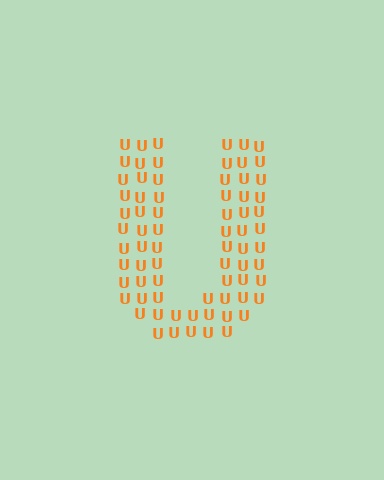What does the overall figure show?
The overall figure shows the letter U.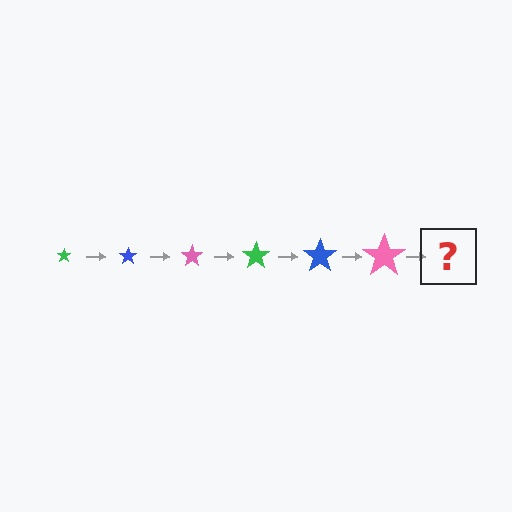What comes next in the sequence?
The next element should be a green star, larger than the previous one.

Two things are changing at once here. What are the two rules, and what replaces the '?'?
The two rules are that the star grows larger each step and the color cycles through green, blue, and pink. The '?' should be a green star, larger than the previous one.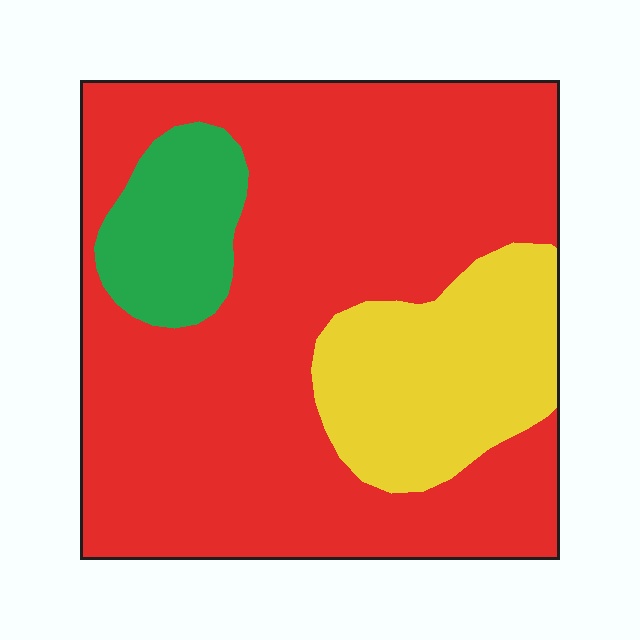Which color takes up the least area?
Green, at roughly 10%.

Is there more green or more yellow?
Yellow.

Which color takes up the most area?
Red, at roughly 70%.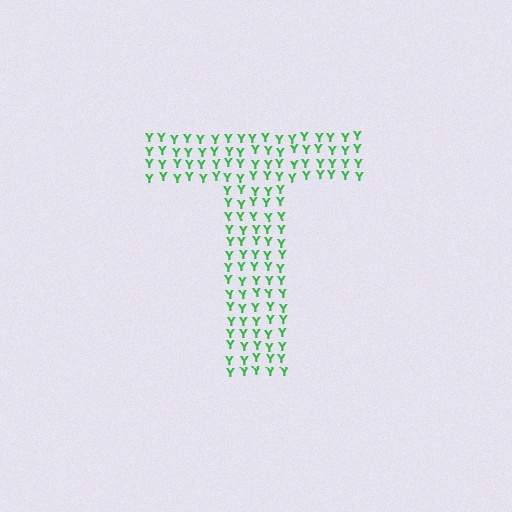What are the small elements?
The small elements are letter Y's.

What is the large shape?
The large shape is the letter T.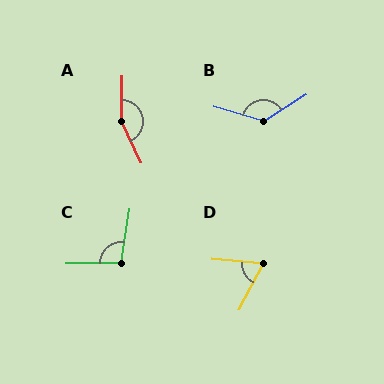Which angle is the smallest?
D, at approximately 67 degrees.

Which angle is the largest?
A, at approximately 153 degrees.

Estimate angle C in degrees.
Approximately 99 degrees.